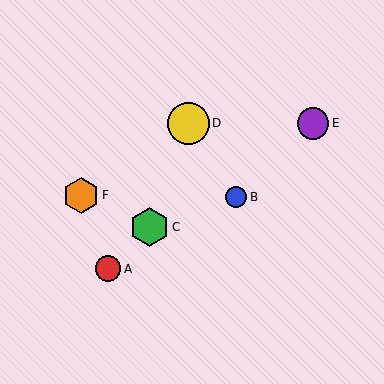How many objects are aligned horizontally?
2 objects (D, E) are aligned horizontally.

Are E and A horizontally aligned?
No, E is at y≈123 and A is at y≈269.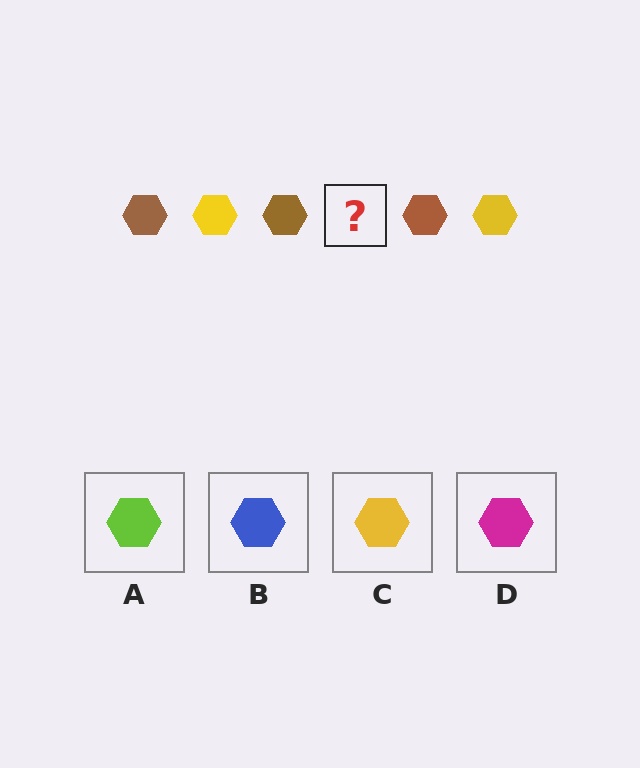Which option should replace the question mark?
Option C.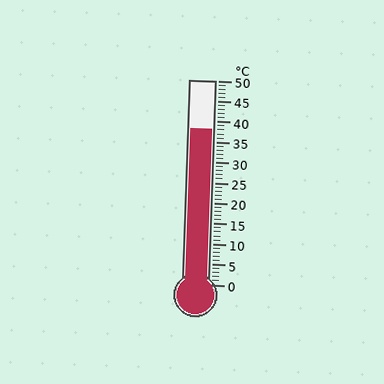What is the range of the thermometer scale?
The thermometer scale ranges from 0°C to 50°C.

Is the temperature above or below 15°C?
The temperature is above 15°C.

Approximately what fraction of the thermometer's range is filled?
The thermometer is filled to approximately 75% of its range.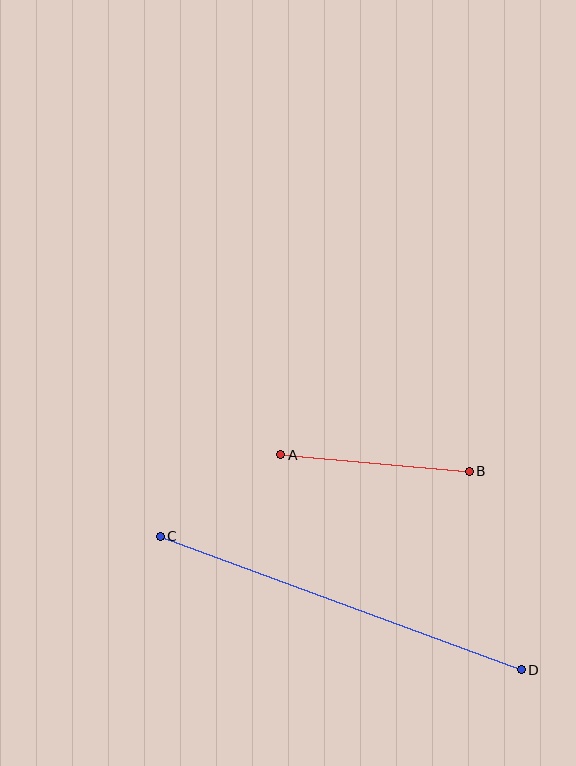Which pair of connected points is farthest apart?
Points C and D are farthest apart.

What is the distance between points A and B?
The distance is approximately 190 pixels.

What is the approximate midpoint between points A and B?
The midpoint is at approximately (375, 463) pixels.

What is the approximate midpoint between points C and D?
The midpoint is at approximately (341, 603) pixels.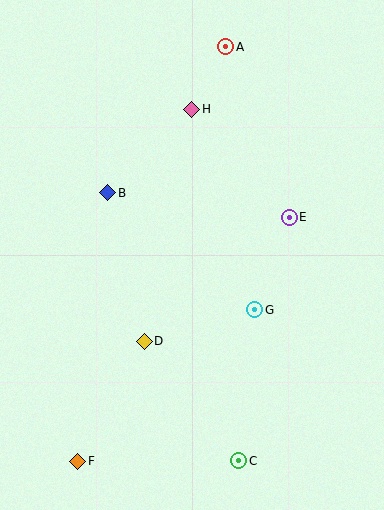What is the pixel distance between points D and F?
The distance between D and F is 137 pixels.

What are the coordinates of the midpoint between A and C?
The midpoint between A and C is at (232, 254).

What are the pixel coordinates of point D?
Point D is at (144, 341).